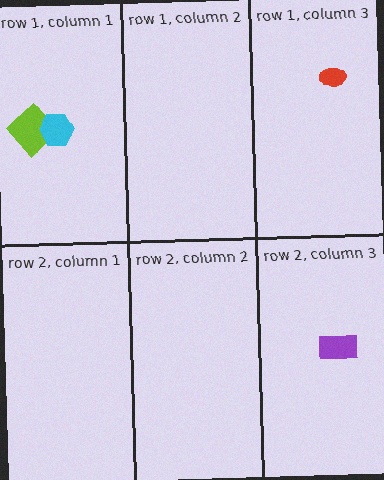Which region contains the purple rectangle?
The row 2, column 3 region.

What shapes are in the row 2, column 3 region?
The purple rectangle.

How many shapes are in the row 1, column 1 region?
2.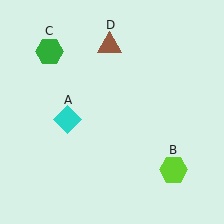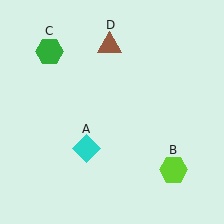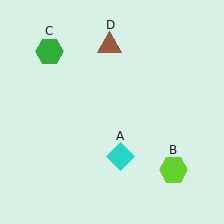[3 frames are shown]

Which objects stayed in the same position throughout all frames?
Lime hexagon (object B) and green hexagon (object C) and brown triangle (object D) remained stationary.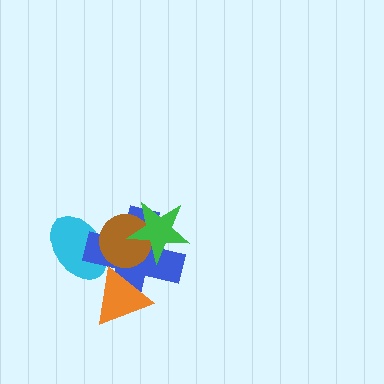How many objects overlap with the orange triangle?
1 object overlaps with the orange triangle.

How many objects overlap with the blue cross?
4 objects overlap with the blue cross.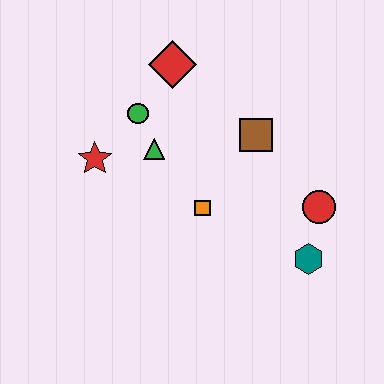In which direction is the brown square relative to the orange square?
The brown square is above the orange square.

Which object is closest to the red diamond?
The green circle is closest to the red diamond.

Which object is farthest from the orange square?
The red diamond is farthest from the orange square.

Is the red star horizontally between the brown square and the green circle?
No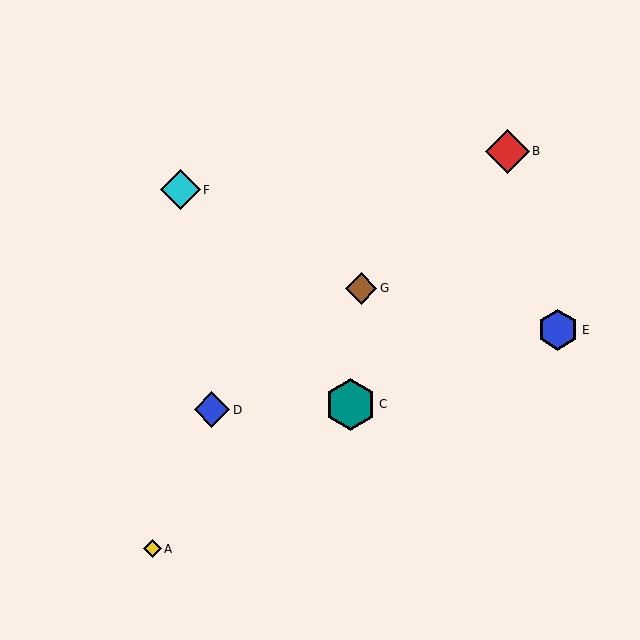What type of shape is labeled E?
Shape E is a blue hexagon.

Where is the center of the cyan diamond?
The center of the cyan diamond is at (180, 190).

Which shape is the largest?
The teal hexagon (labeled C) is the largest.